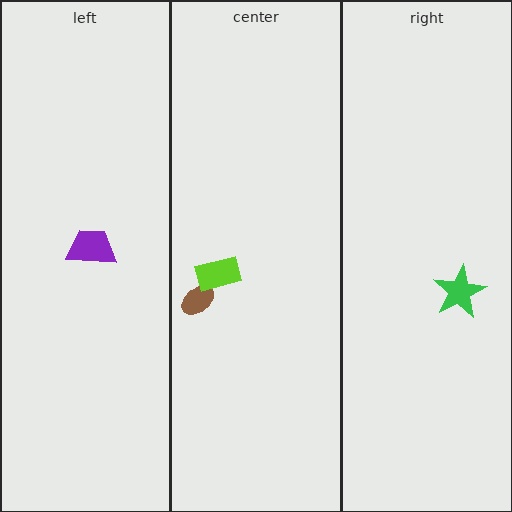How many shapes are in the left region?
1.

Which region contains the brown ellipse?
The center region.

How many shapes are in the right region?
1.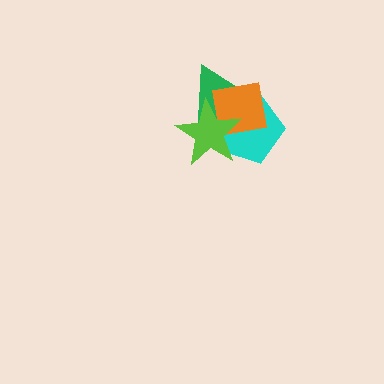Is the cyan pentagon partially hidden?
Yes, it is partially covered by another shape.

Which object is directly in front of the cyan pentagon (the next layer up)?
The orange square is directly in front of the cyan pentagon.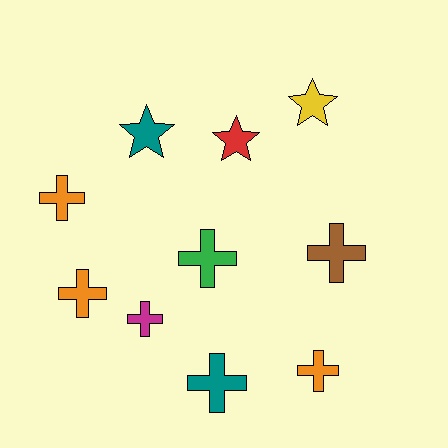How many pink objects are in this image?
There are no pink objects.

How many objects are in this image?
There are 10 objects.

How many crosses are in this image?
There are 7 crosses.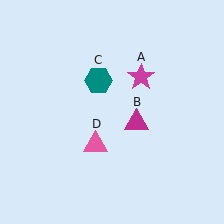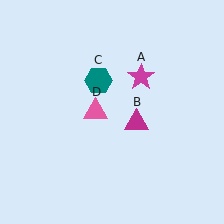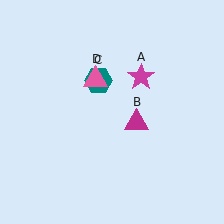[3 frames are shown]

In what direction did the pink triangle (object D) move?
The pink triangle (object D) moved up.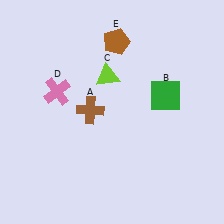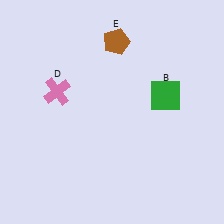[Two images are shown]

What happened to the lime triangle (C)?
The lime triangle (C) was removed in Image 2. It was in the top-left area of Image 1.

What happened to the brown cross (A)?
The brown cross (A) was removed in Image 2. It was in the top-left area of Image 1.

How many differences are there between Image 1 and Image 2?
There are 2 differences between the two images.